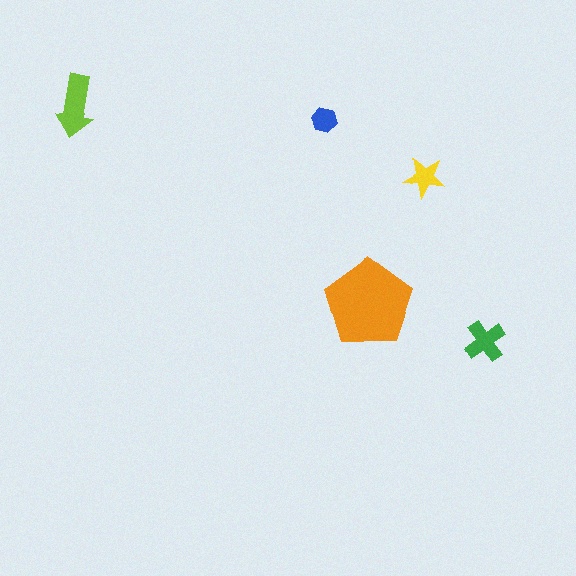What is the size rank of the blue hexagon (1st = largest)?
5th.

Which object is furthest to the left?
The lime arrow is leftmost.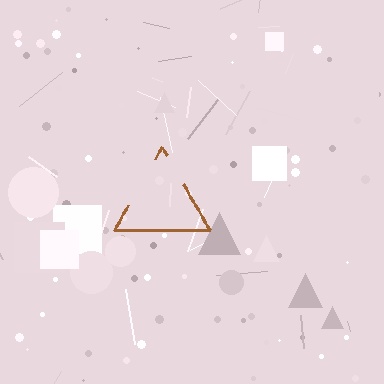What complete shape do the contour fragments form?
The contour fragments form a triangle.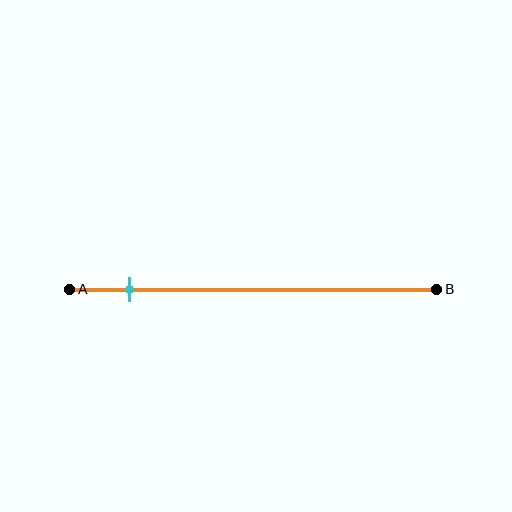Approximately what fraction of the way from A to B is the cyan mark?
The cyan mark is approximately 15% of the way from A to B.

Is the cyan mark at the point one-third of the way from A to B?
No, the mark is at about 15% from A, not at the 33% one-third point.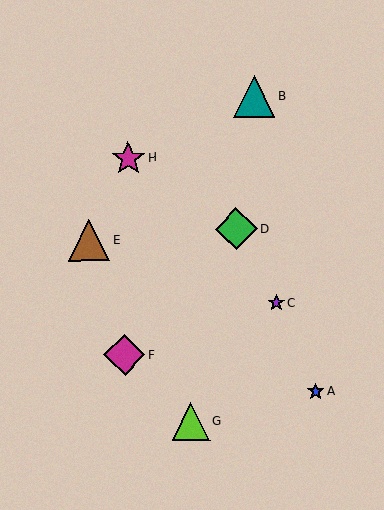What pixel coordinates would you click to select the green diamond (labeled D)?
Click at (236, 229) to select the green diamond D.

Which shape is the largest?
The teal triangle (labeled B) is the largest.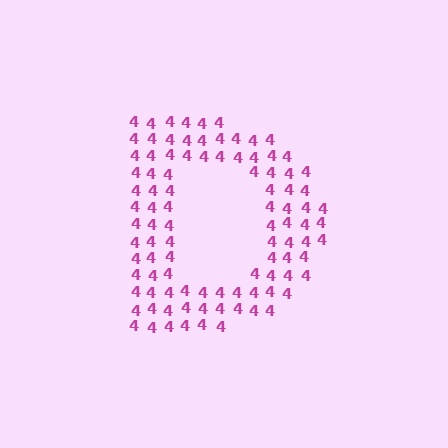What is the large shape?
The large shape is the letter D.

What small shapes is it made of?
It is made of small digit 4's.